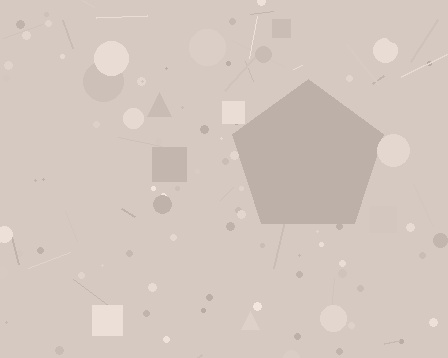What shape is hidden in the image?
A pentagon is hidden in the image.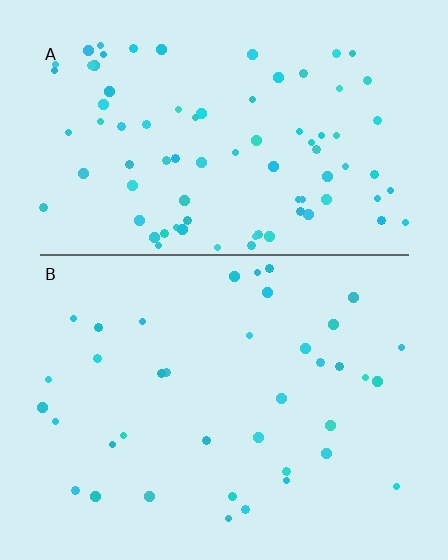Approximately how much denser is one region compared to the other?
Approximately 2.2× — region A over region B.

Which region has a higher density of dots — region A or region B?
A (the top).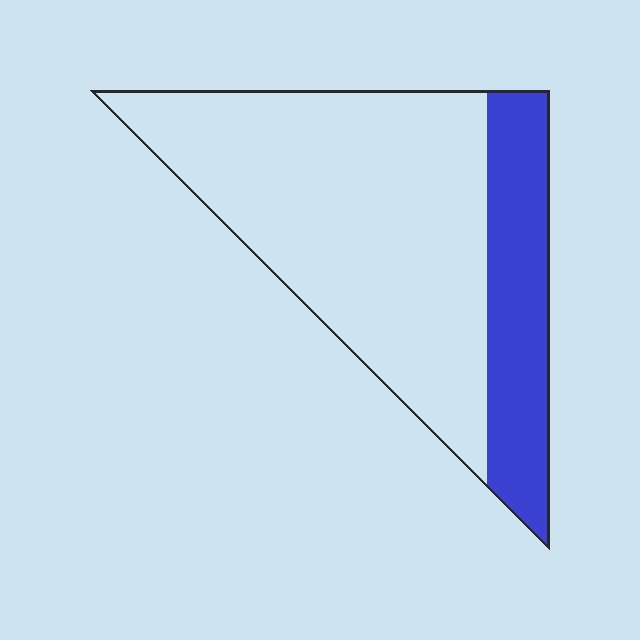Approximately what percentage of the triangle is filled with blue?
Approximately 25%.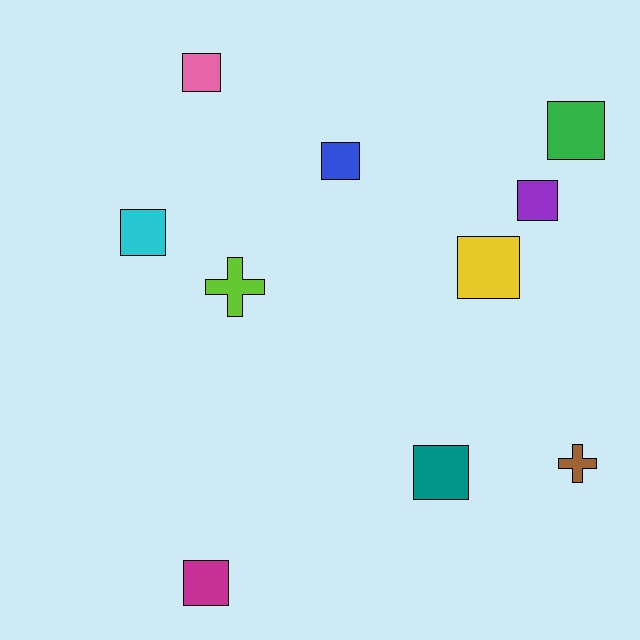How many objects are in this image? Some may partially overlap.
There are 10 objects.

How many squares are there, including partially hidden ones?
There are 8 squares.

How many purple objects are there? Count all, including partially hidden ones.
There is 1 purple object.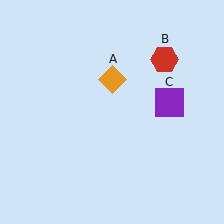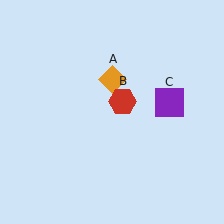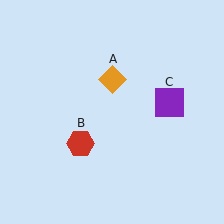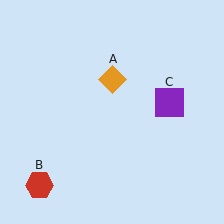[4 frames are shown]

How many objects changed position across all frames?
1 object changed position: red hexagon (object B).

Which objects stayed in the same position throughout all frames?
Orange diamond (object A) and purple square (object C) remained stationary.